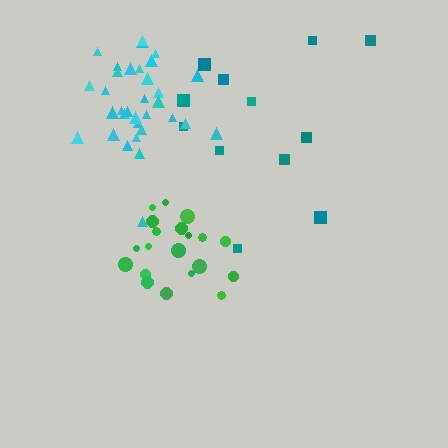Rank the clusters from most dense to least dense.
cyan, green, teal.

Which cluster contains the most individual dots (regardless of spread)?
Cyan (33).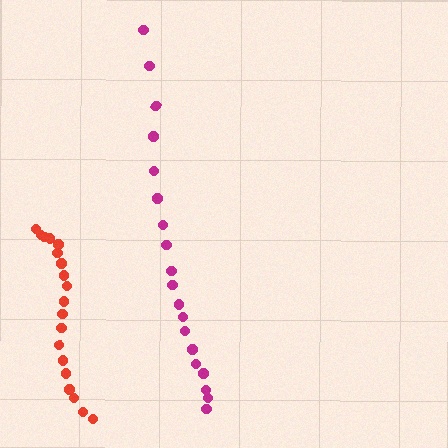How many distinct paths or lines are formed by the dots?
There are 2 distinct paths.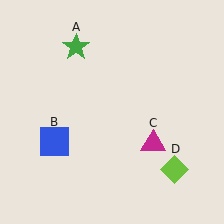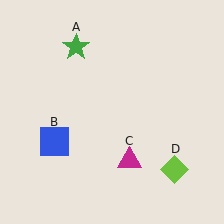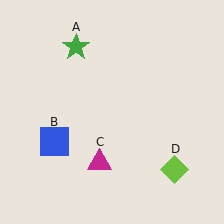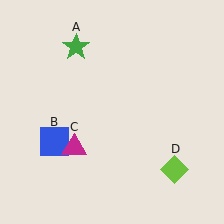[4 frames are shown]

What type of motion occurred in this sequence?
The magenta triangle (object C) rotated clockwise around the center of the scene.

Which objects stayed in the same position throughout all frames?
Green star (object A) and blue square (object B) and lime diamond (object D) remained stationary.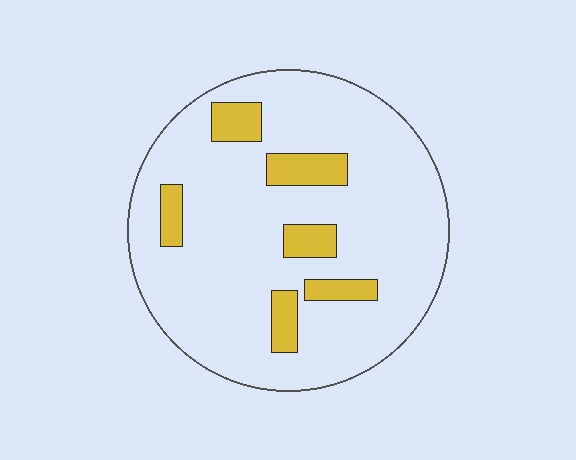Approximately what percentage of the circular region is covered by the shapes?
Approximately 15%.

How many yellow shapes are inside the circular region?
6.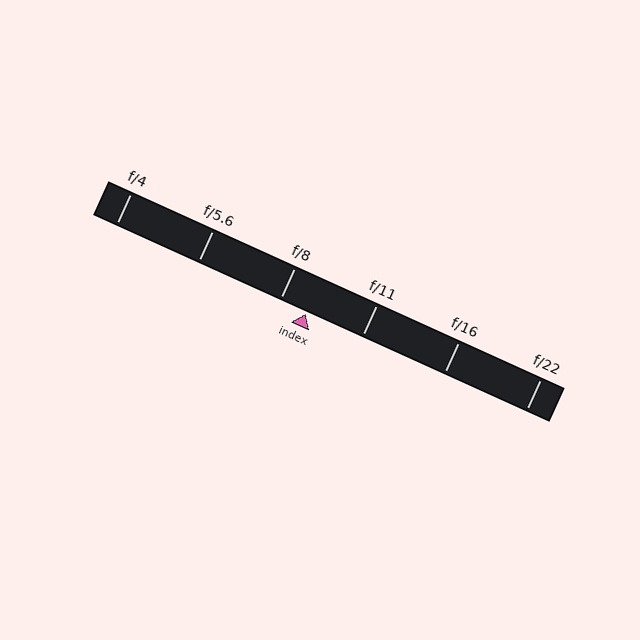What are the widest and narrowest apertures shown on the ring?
The widest aperture shown is f/4 and the narrowest is f/22.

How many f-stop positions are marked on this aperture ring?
There are 6 f-stop positions marked.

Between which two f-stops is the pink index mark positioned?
The index mark is between f/8 and f/11.